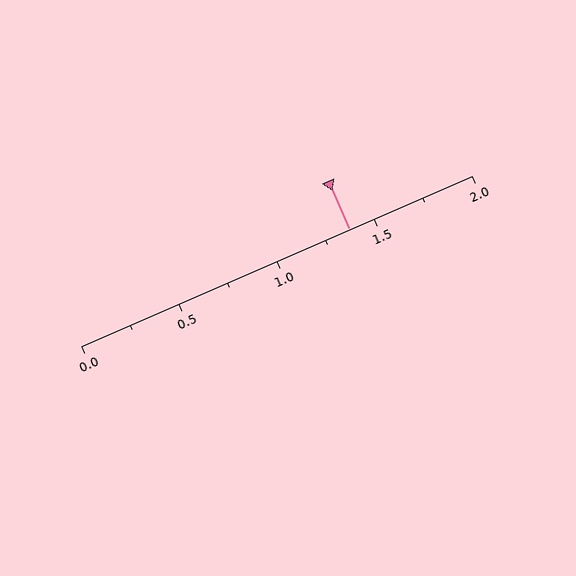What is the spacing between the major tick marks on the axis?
The major ticks are spaced 0.5 apart.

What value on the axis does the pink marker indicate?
The marker indicates approximately 1.38.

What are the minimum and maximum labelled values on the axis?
The axis runs from 0.0 to 2.0.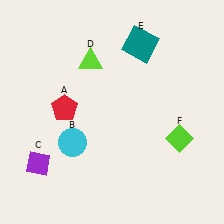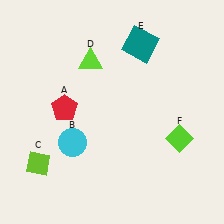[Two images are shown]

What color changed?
The diamond (C) changed from purple in Image 1 to lime in Image 2.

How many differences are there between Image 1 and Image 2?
There is 1 difference between the two images.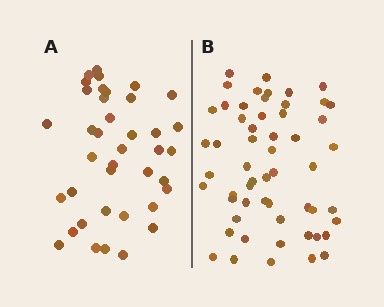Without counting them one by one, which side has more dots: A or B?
Region B (the right region) has more dots.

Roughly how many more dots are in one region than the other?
Region B has approximately 15 more dots than region A.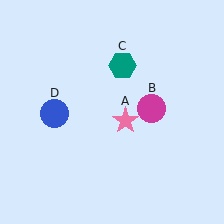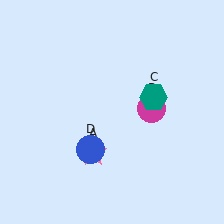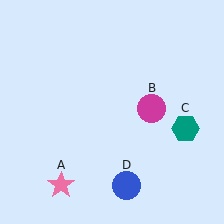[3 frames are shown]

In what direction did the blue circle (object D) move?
The blue circle (object D) moved down and to the right.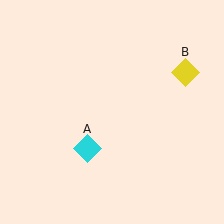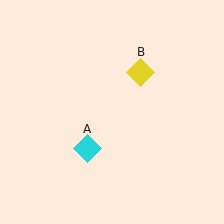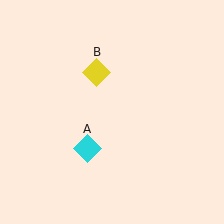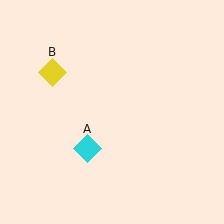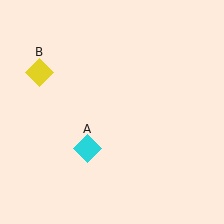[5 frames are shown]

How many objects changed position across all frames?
1 object changed position: yellow diamond (object B).